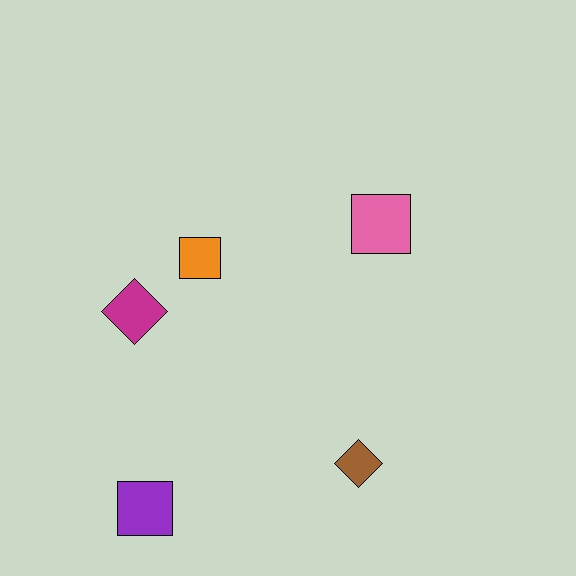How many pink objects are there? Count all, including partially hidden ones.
There is 1 pink object.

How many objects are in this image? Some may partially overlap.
There are 5 objects.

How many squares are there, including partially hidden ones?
There are 3 squares.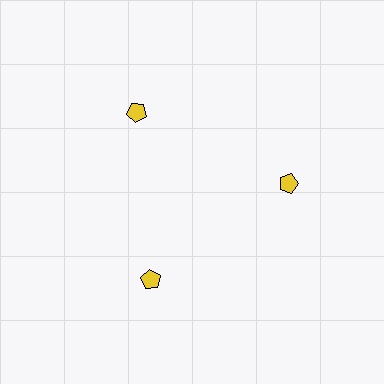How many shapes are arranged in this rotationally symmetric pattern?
There are 3 shapes, arranged in 3 groups of 1.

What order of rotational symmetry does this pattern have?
This pattern has 3-fold rotational symmetry.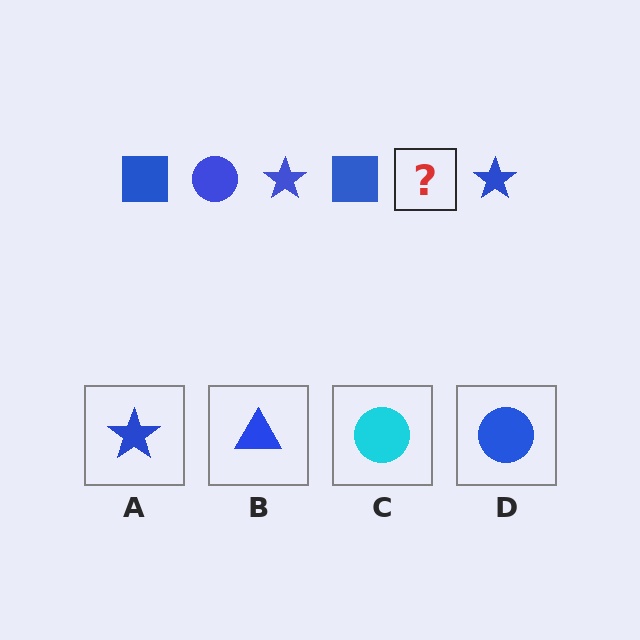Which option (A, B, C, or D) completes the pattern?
D.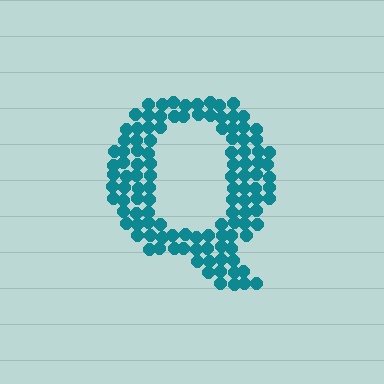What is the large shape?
The large shape is the letter Q.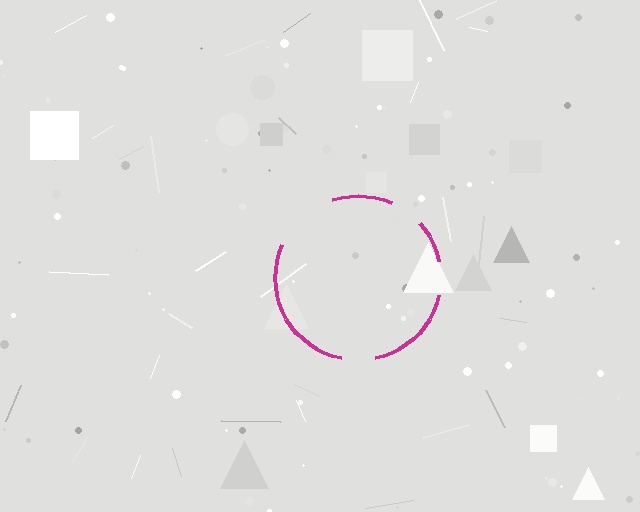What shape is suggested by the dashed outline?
The dashed outline suggests a circle.